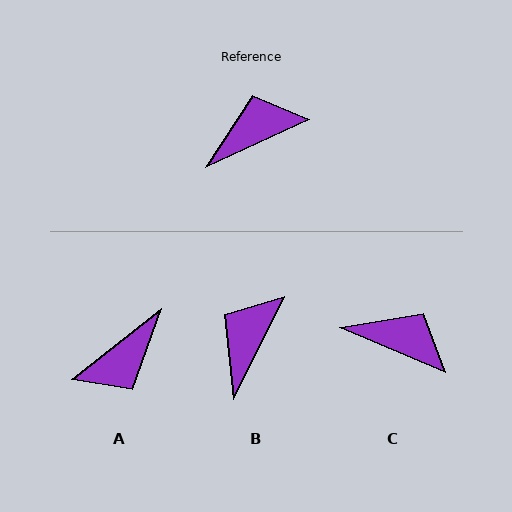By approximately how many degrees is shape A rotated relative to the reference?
Approximately 167 degrees clockwise.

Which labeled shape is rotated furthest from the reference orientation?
A, about 167 degrees away.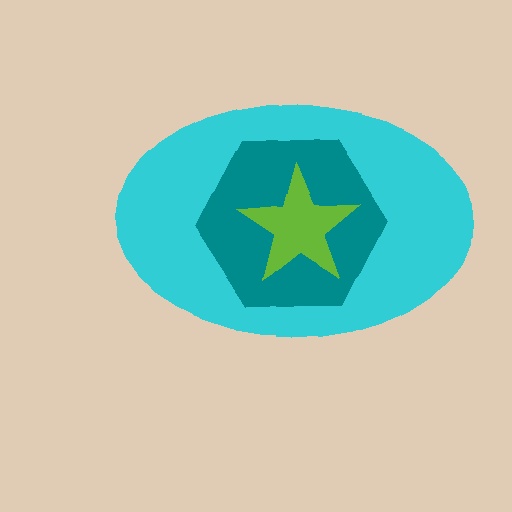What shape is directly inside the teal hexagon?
The lime star.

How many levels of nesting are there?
3.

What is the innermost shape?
The lime star.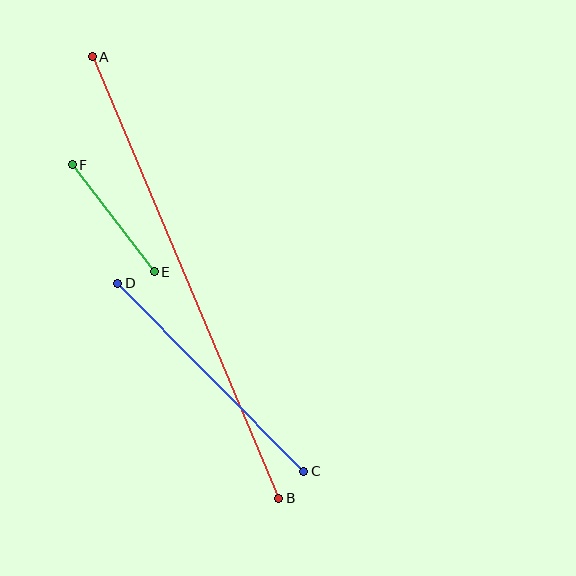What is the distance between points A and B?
The distance is approximately 479 pixels.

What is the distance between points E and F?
The distance is approximately 135 pixels.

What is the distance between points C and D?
The distance is approximately 264 pixels.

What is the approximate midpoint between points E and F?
The midpoint is at approximately (113, 218) pixels.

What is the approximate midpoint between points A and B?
The midpoint is at approximately (185, 278) pixels.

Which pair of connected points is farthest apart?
Points A and B are farthest apart.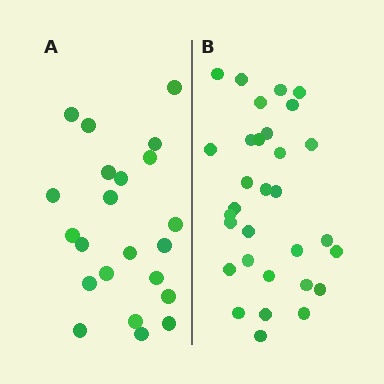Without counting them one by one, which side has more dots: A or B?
Region B (the right region) has more dots.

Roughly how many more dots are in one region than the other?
Region B has roughly 8 or so more dots than region A.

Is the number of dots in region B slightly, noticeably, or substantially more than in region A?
Region B has noticeably more, but not dramatically so. The ratio is roughly 1.4 to 1.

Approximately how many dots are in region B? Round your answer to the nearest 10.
About 30 dots. (The exact count is 31, which rounds to 30.)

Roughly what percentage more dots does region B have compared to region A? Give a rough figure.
About 40% more.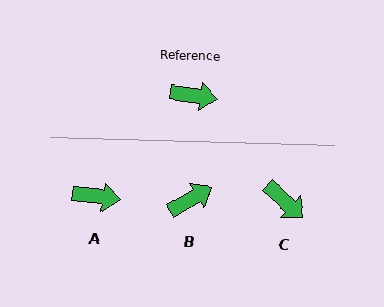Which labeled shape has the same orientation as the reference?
A.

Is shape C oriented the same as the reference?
No, it is off by about 35 degrees.